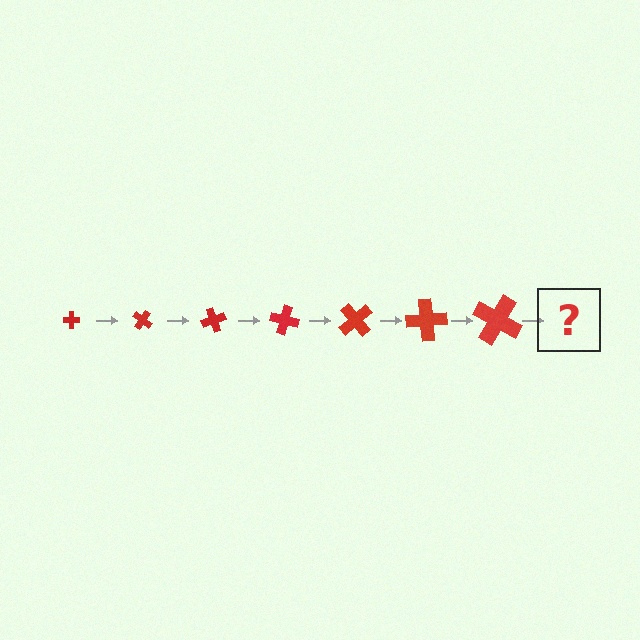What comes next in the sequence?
The next element should be a cross, larger than the previous one and rotated 245 degrees from the start.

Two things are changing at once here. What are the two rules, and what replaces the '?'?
The two rules are that the cross grows larger each step and it rotates 35 degrees each step. The '?' should be a cross, larger than the previous one and rotated 245 degrees from the start.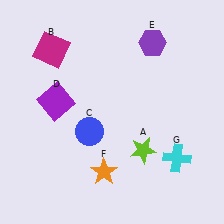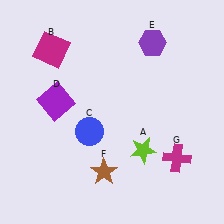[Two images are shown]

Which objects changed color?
F changed from orange to brown. G changed from cyan to magenta.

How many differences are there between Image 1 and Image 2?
There are 2 differences between the two images.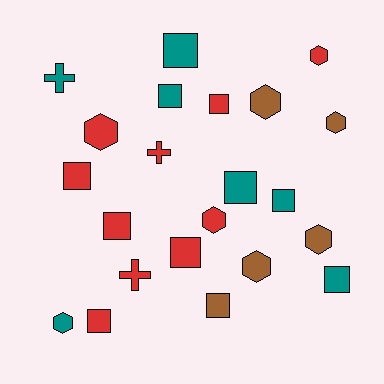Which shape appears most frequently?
Square, with 11 objects.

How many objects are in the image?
There are 22 objects.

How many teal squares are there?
There are 5 teal squares.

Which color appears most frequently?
Red, with 10 objects.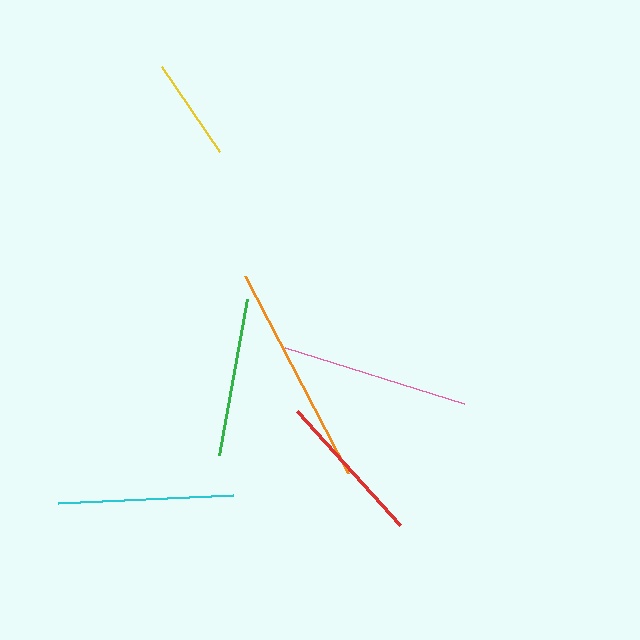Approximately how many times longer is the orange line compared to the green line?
The orange line is approximately 1.4 times the length of the green line.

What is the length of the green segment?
The green segment is approximately 158 pixels long.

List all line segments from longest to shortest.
From longest to shortest: orange, pink, cyan, green, red, yellow.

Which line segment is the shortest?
The yellow line is the shortest at approximately 103 pixels.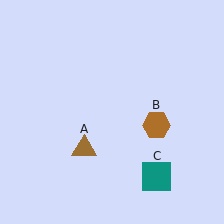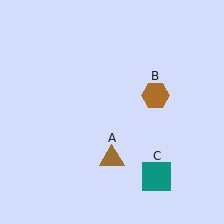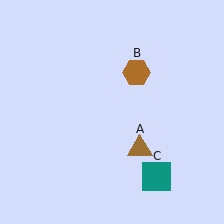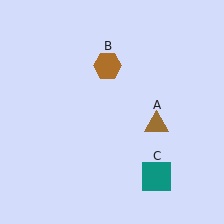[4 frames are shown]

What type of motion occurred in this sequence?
The brown triangle (object A), brown hexagon (object B) rotated counterclockwise around the center of the scene.